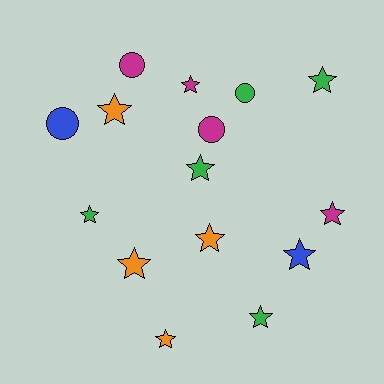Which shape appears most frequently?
Star, with 11 objects.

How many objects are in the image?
There are 15 objects.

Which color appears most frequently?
Green, with 5 objects.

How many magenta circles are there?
There are 2 magenta circles.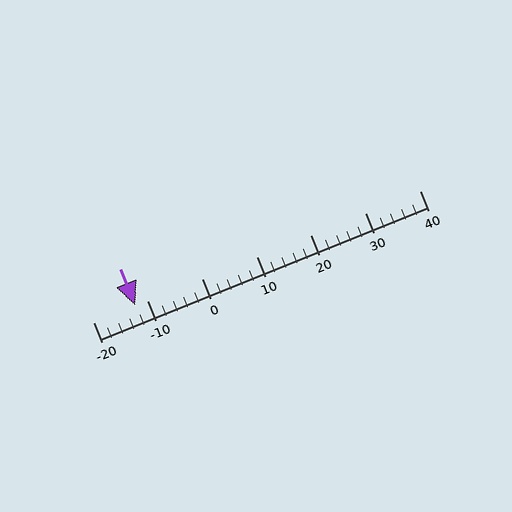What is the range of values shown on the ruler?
The ruler shows values from -20 to 40.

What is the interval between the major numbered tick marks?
The major tick marks are spaced 10 units apart.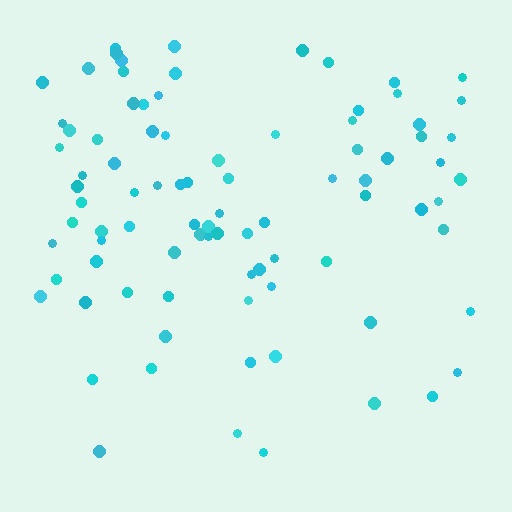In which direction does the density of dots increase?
From bottom to top, with the top side densest.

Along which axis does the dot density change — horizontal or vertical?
Vertical.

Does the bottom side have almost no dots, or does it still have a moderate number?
Still a moderate number, just noticeably fewer than the top.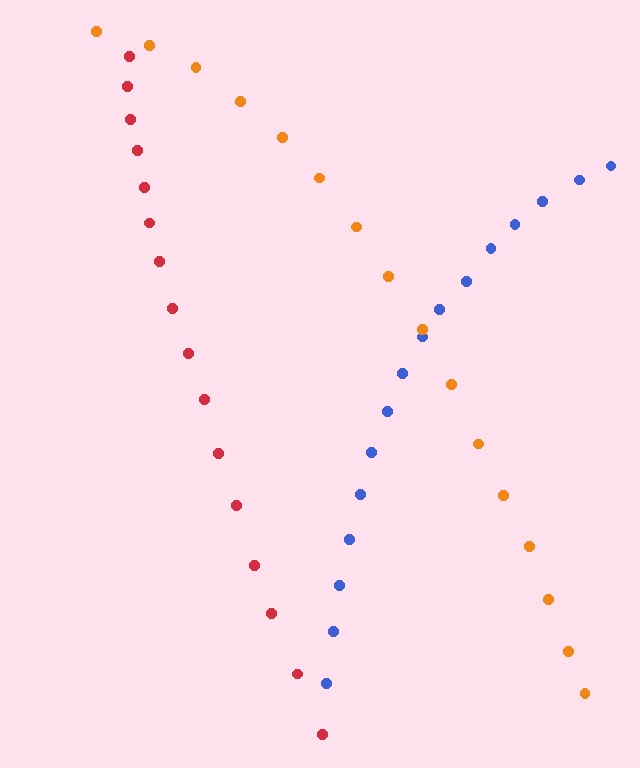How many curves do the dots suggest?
There are 3 distinct paths.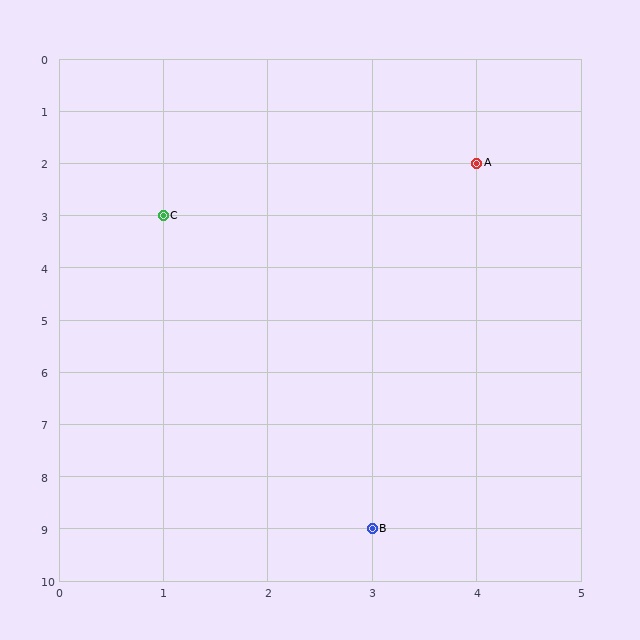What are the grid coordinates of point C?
Point C is at grid coordinates (1, 3).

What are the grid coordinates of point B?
Point B is at grid coordinates (3, 9).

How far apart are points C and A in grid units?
Points C and A are 3 columns and 1 row apart (about 3.2 grid units diagonally).